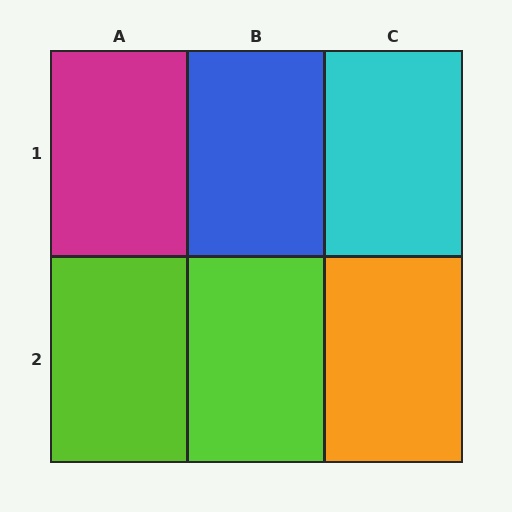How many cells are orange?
1 cell is orange.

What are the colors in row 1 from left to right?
Magenta, blue, cyan.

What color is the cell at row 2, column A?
Lime.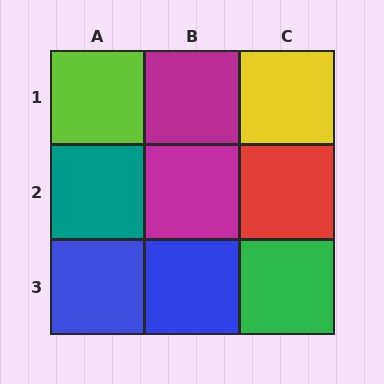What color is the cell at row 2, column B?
Magenta.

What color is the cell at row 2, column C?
Red.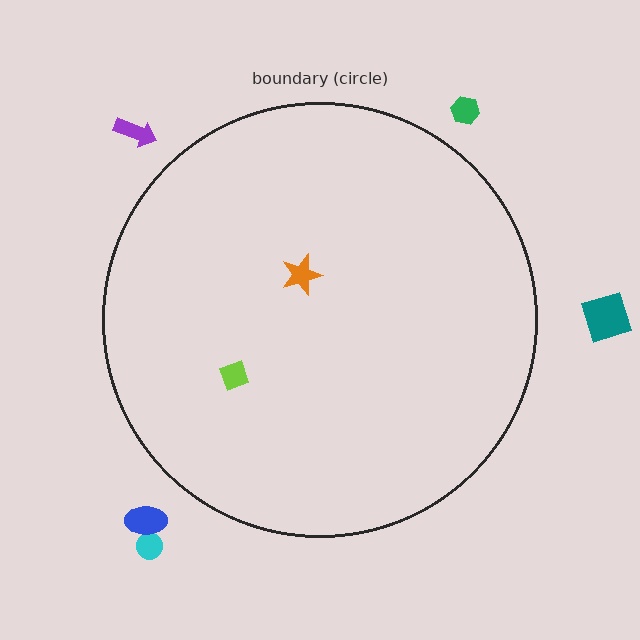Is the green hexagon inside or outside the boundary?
Outside.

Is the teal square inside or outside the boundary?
Outside.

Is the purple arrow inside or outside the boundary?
Outside.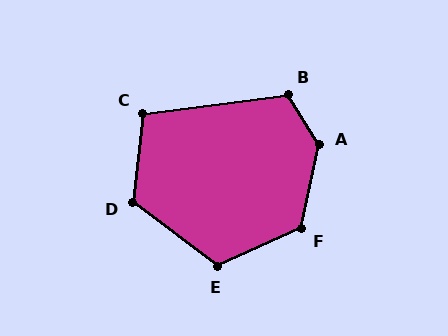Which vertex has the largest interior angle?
A, at approximately 137 degrees.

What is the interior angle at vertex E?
Approximately 119 degrees (obtuse).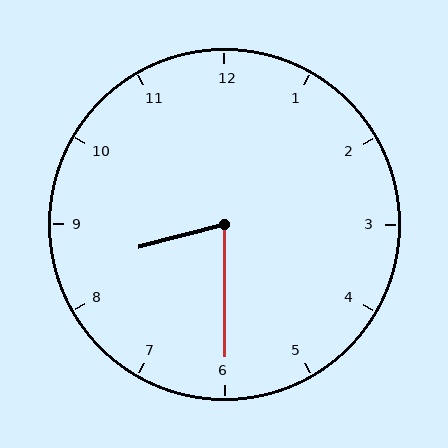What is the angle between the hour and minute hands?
Approximately 75 degrees.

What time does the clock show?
8:30.